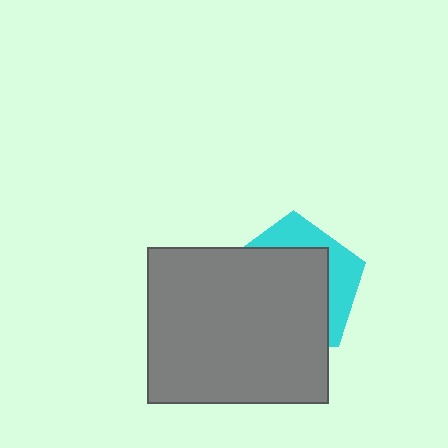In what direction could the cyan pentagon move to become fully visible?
The cyan pentagon could move toward the upper-right. That would shift it out from behind the gray rectangle entirely.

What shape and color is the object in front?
The object in front is a gray rectangle.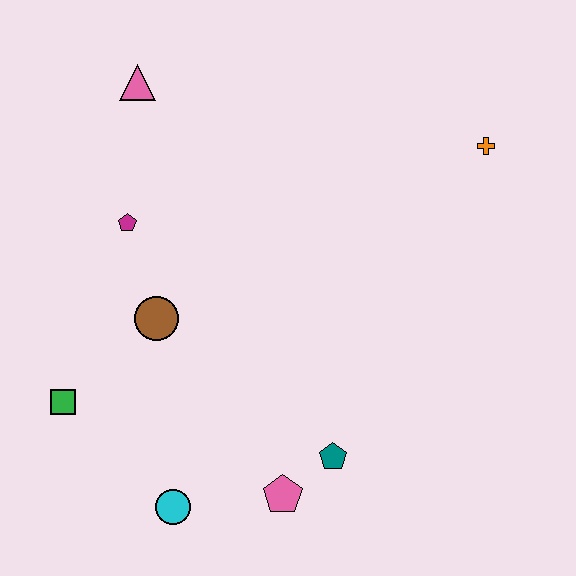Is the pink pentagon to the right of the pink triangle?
Yes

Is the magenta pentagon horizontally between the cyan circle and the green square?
Yes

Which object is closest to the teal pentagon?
The pink pentagon is closest to the teal pentagon.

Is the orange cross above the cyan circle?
Yes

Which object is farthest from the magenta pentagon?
The orange cross is farthest from the magenta pentagon.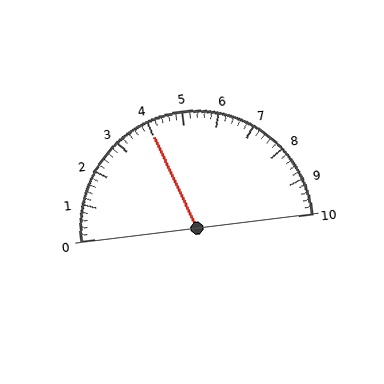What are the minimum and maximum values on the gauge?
The gauge ranges from 0 to 10.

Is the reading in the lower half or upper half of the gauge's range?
The reading is in the lower half of the range (0 to 10).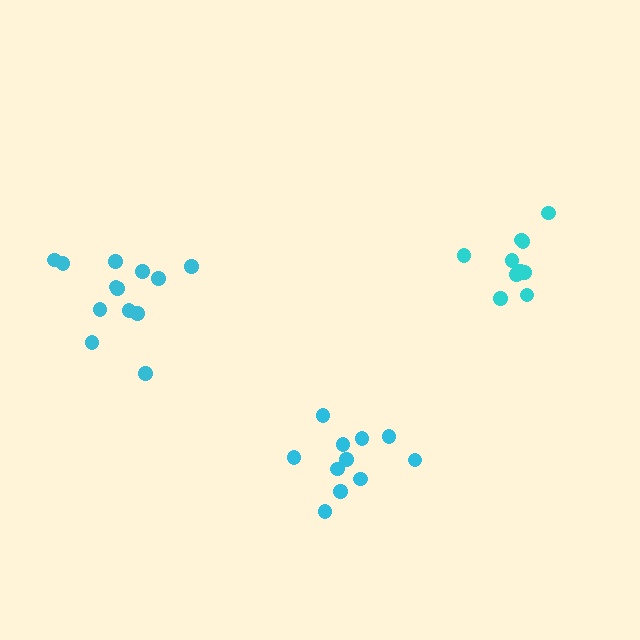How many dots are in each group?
Group 1: 10 dots, Group 2: 11 dots, Group 3: 13 dots (34 total).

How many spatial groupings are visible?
There are 3 spatial groupings.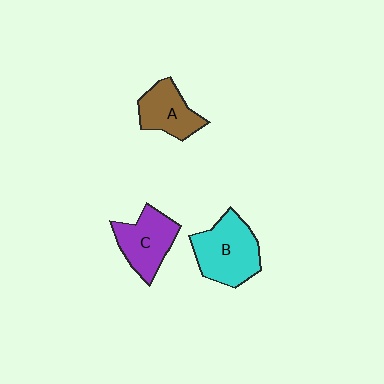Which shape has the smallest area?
Shape A (brown).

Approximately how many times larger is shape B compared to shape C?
Approximately 1.2 times.